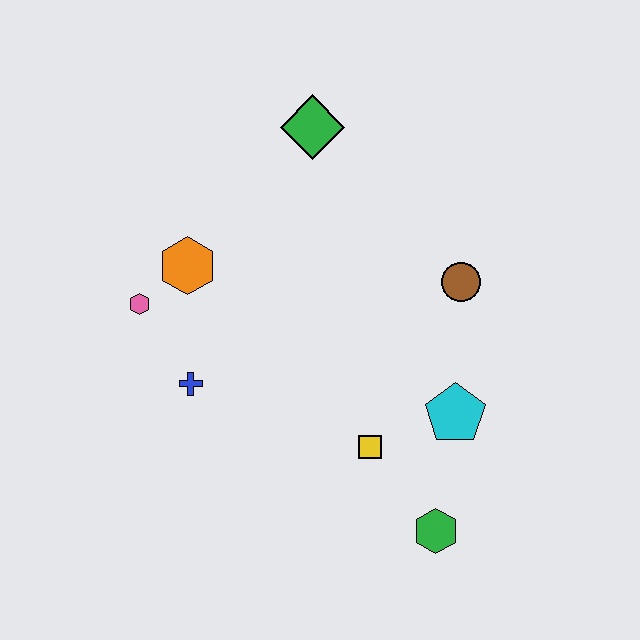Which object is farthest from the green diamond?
The green hexagon is farthest from the green diamond.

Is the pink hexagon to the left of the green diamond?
Yes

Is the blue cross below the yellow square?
No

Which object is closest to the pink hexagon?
The orange hexagon is closest to the pink hexagon.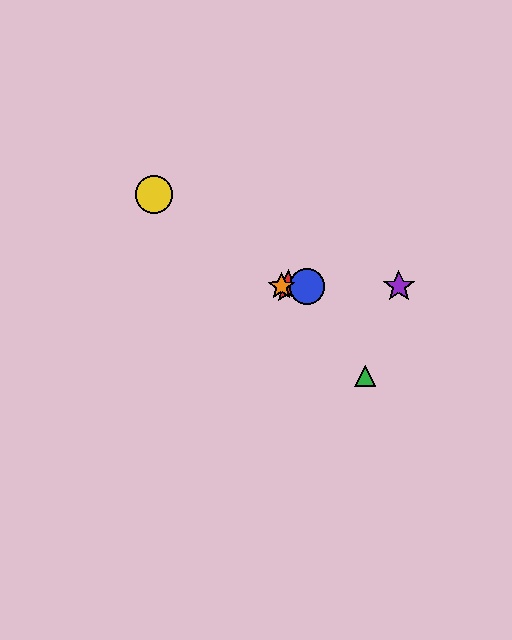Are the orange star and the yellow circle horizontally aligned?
No, the orange star is at y≈287 and the yellow circle is at y≈194.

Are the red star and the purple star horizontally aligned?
Yes, both are at y≈287.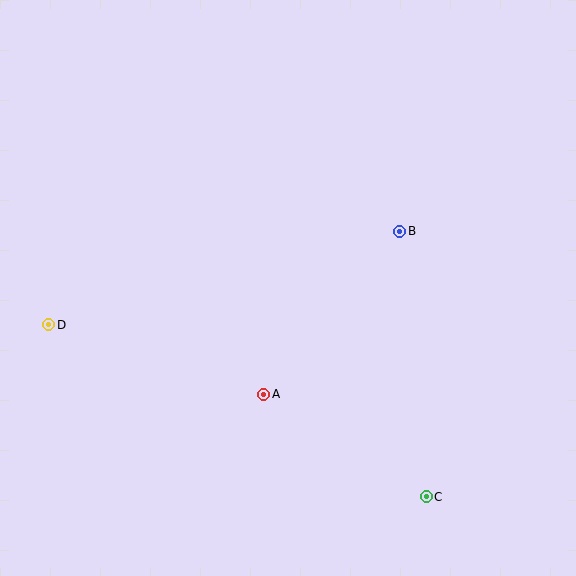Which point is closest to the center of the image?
Point A at (264, 394) is closest to the center.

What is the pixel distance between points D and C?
The distance between D and C is 414 pixels.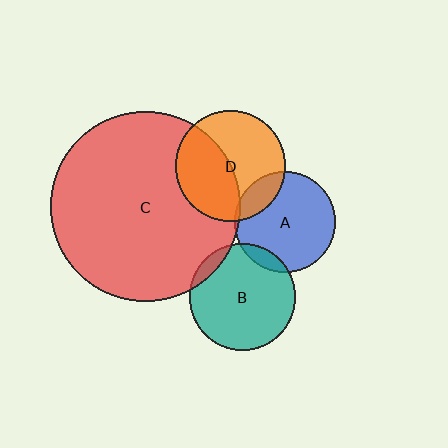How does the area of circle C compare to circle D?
Approximately 3.0 times.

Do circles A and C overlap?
Yes.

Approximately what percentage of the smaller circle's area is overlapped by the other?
Approximately 5%.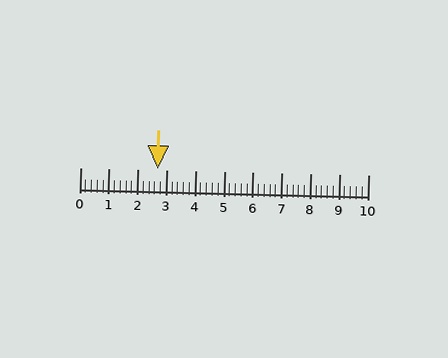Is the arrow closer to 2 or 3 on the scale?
The arrow is closer to 3.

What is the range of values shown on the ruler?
The ruler shows values from 0 to 10.